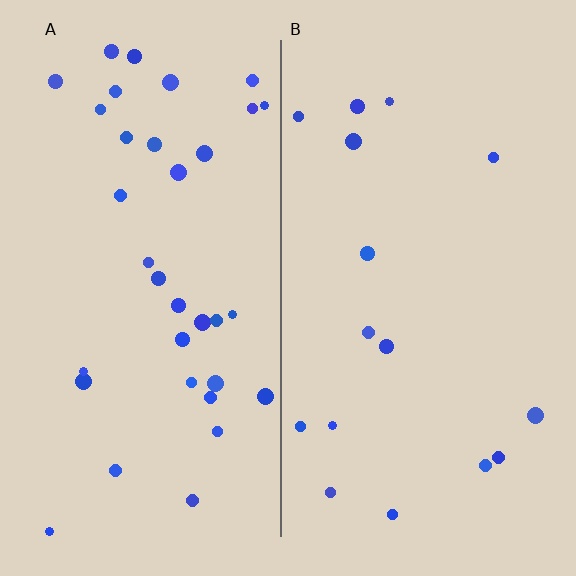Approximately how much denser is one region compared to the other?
Approximately 2.2× — region A over region B.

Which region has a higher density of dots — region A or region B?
A (the left).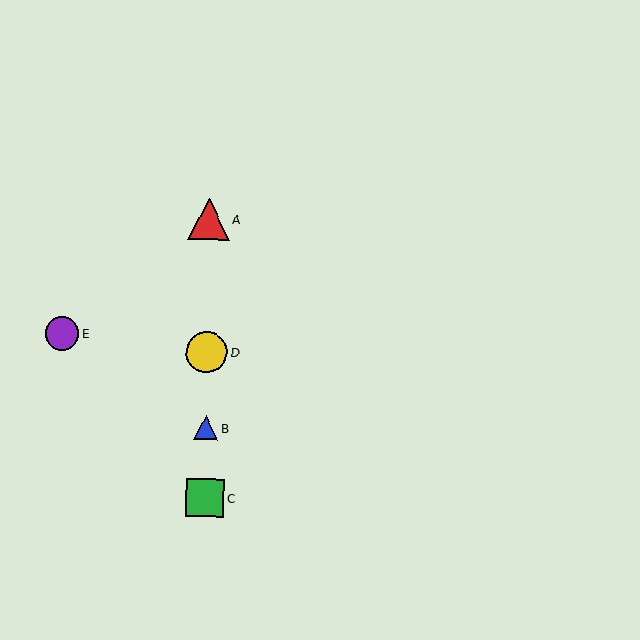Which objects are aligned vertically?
Objects A, B, C, D are aligned vertically.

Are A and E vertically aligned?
No, A is at x≈209 and E is at x≈62.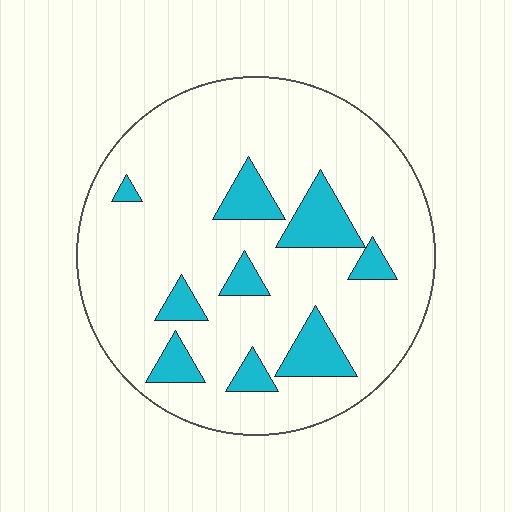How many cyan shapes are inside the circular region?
9.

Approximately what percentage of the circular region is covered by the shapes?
Approximately 15%.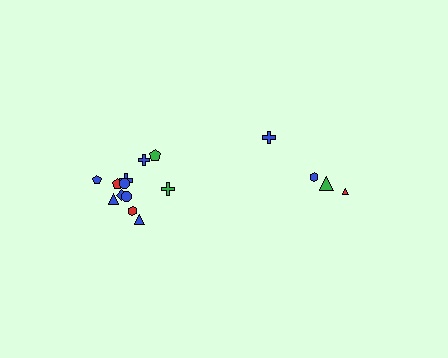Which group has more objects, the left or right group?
The left group.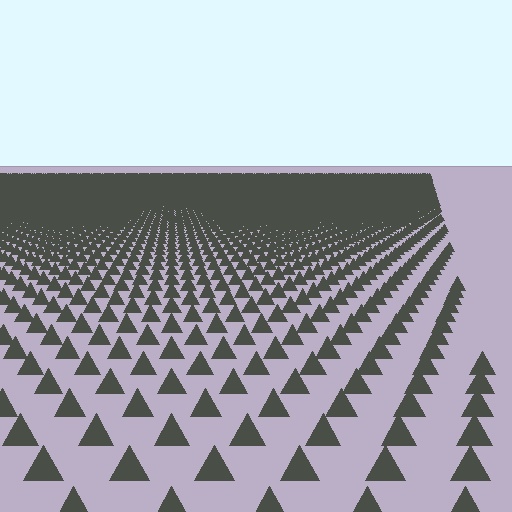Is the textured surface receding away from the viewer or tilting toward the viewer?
The surface is receding away from the viewer. Texture elements get smaller and denser toward the top.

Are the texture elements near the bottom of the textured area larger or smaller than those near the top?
Larger. Near the bottom, elements are closer to the viewer and appear at a bigger on-screen size.